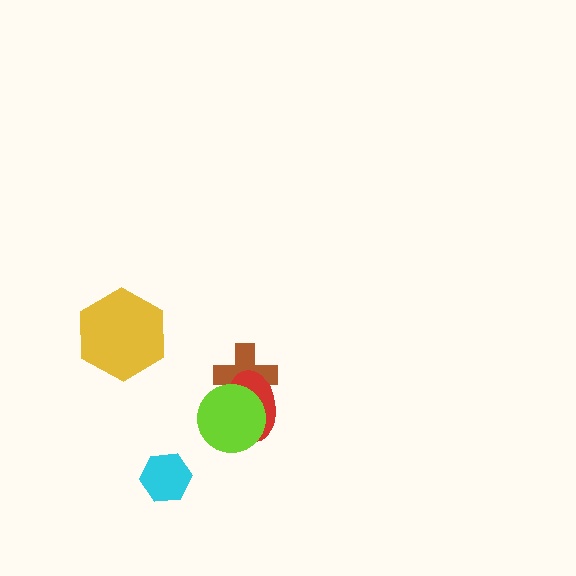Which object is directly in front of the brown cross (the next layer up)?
The red ellipse is directly in front of the brown cross.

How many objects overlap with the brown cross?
2 objects overlap with the brown cross.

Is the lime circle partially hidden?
No, no other shape covers it.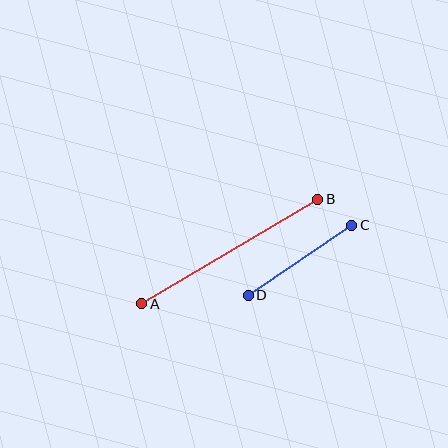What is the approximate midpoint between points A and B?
The midpoint is at approximately (230, 252) pixels.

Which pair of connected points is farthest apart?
Points A and B are farthest apart.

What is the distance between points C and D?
The distance is approximately 125 pixels.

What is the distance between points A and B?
The distance is approximately 205 pixels.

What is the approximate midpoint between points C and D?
The midpoint is at approximately (300, 260) pixels.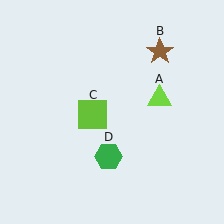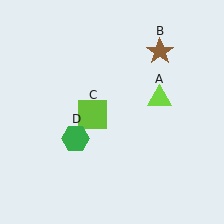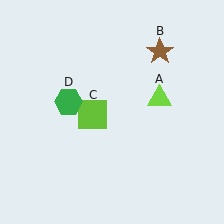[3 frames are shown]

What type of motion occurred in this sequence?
The green hexagon (object D) rotated clockwise around the center of the scene.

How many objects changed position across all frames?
1 object changed position: green hexagon (object D).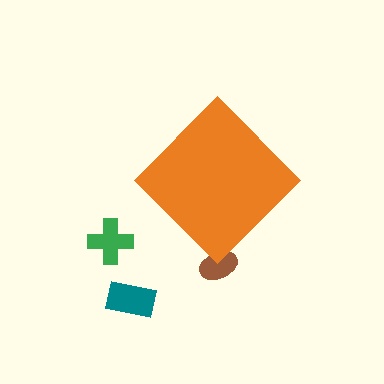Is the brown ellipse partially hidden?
Yes, the brown ellipse is partially hidden behind the orange diamond.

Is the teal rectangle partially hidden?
No, the teal rectangle is fully visible.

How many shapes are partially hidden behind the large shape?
1 shape is partially hidden.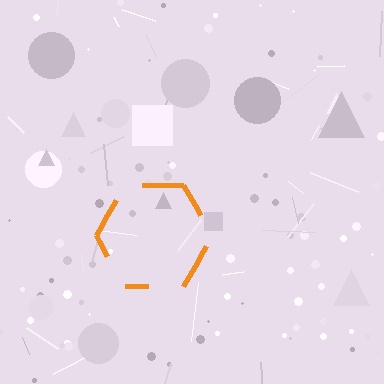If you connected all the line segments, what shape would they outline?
They would outline a hexagon.